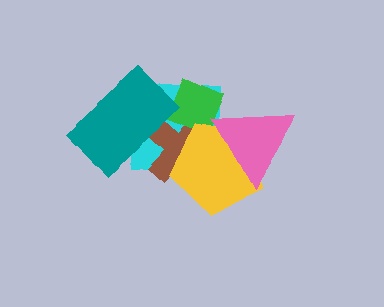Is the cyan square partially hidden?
Yes, it is partially covered by another shape.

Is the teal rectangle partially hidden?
No, no other shape covers it.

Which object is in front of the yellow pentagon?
The pink triangle is in front of the yellow pentagon.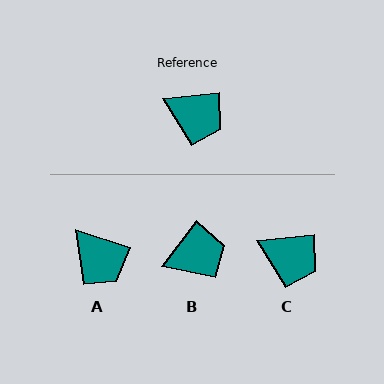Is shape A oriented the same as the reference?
No, it is off by about 24 degrees.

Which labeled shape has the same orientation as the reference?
C.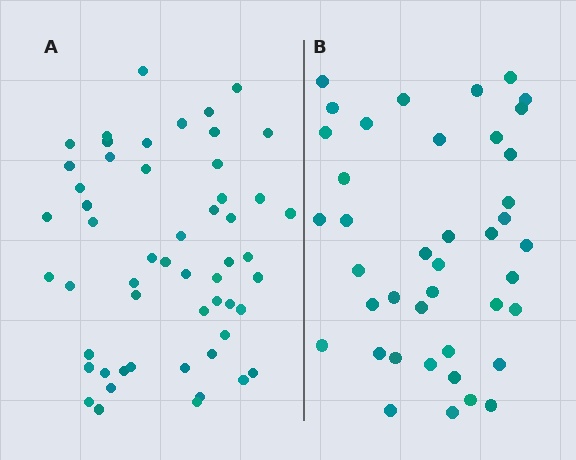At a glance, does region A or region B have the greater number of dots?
Region A (the left region) has more dots.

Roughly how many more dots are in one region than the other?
Region A has approximately 15 more dots than region B.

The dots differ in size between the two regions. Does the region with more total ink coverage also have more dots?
No. Region B has more total ink coverage because its dots are larger, but region A actually contains more individual dots. Total area can be misleading — the number of items is what matters here.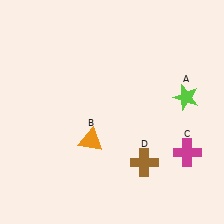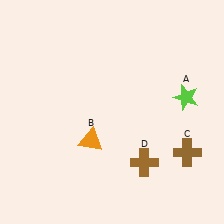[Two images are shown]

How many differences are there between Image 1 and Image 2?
There is 1 difference between the two images.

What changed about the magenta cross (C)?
In Image 1, C is magenta. In Image 2, it changed to brown.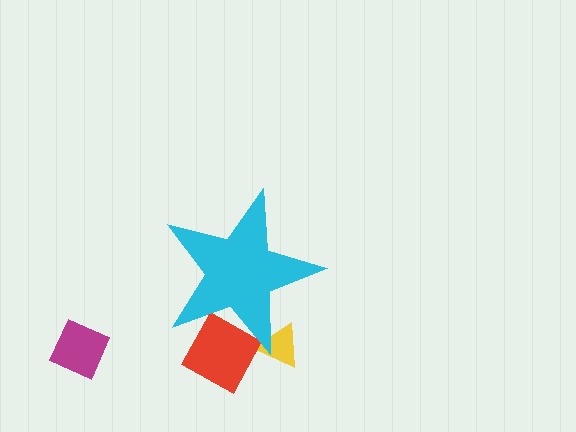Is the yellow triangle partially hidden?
Yes, the yellow triangle is partially hidden behind the cyan star.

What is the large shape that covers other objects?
A cyan star.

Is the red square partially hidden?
Yes, the red square is partially hidden behind the cyan star.